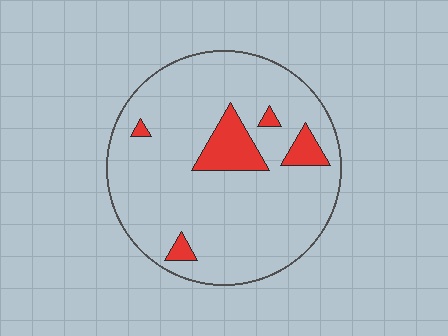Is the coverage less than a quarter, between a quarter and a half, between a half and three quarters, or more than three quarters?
Less than a quarter.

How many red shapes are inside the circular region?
5.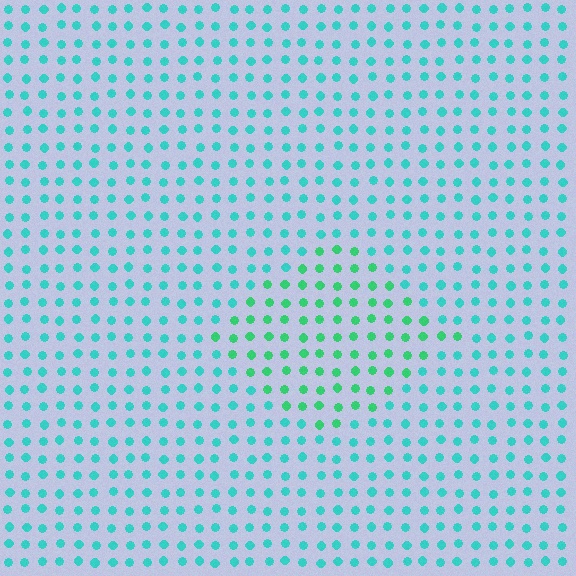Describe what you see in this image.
The image is filled with small cyan elements in a uniform arrangement. A diamond-shaped region is visible where the elements are tinted to a slightly different hue, forming a subtle color boundary.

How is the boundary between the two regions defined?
The boundary is defined purely by a slight shift in hue (about 32 degrees). Spacing, size, and orientation are identical on both sides.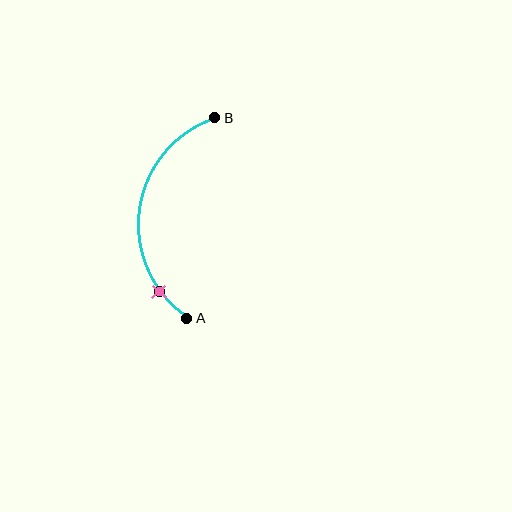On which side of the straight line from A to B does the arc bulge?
The arc bulges to the left of the straight line connecting A and B.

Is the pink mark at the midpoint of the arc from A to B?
No. The pink mark lies on the arc but is closer to endpoint A. The arc midpoint would be at the point on the curve equidistant along the arc from both A and B.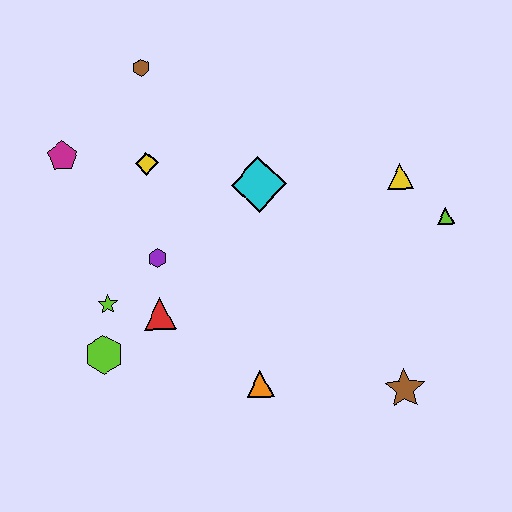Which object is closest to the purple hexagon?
The red triangle is closest to the purple hexagon.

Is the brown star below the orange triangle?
Yes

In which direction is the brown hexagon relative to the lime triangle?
The brown hexagon is to the left of the lime triangle.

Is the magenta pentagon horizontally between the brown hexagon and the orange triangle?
No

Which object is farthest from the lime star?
The lime triangle is farthest from the lime star.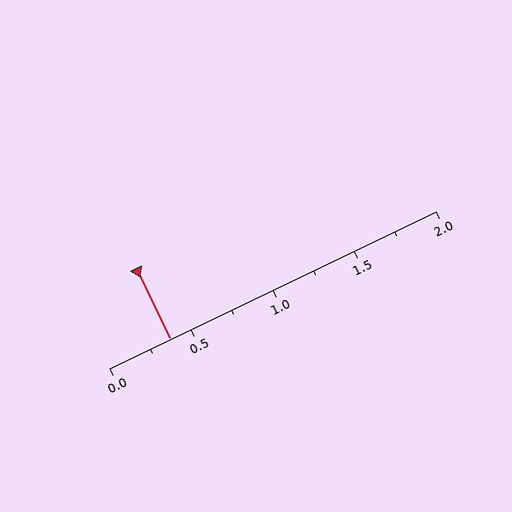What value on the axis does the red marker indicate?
The marker indicates approximately 0.38.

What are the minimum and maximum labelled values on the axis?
The axis runs from 0.0 to 2.0.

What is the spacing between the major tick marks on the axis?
The major ticks are spaced 0.5 apart.